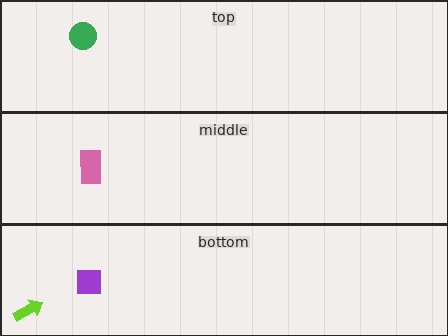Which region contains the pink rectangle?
The middle region.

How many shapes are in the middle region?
1.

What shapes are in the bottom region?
The lime arrow, the purple square.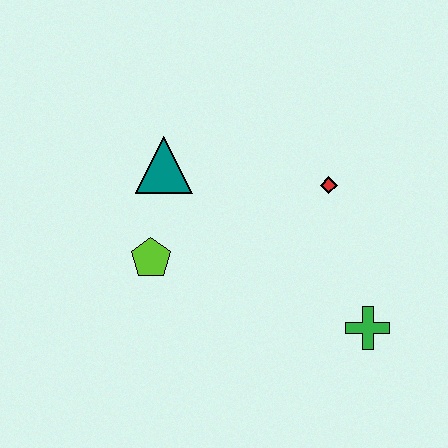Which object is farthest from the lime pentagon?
The green cross is farthest from the lime pentagon.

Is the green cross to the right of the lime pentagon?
Yes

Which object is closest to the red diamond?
The green cross is closest to the red diamond.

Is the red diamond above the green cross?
Yes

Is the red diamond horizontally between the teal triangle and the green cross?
Yes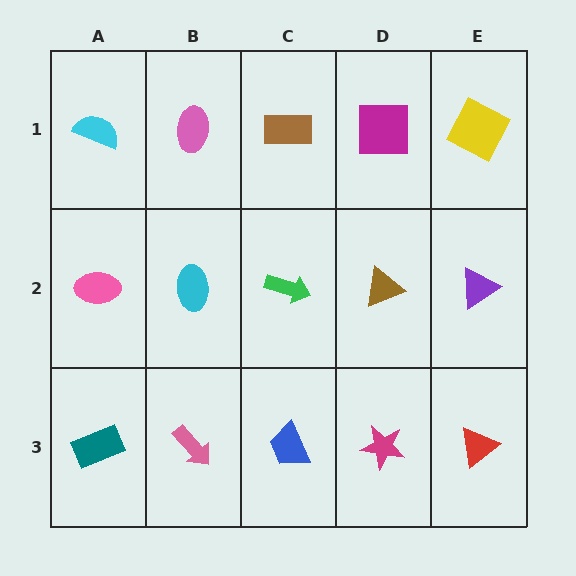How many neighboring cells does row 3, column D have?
3.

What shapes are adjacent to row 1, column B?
A cyan ellipse (row 2, column B), a cyan semicircle (row 1, column A), a brown rectangle (row 1, column C).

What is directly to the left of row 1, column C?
A pink ellipse.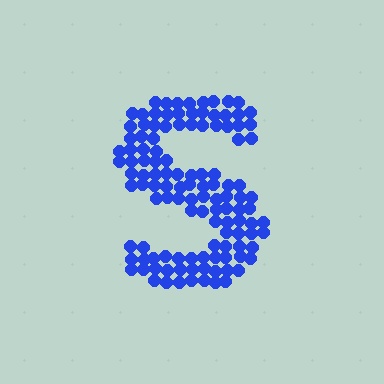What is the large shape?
The large shape is the letter S.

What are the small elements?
The small elements are circles.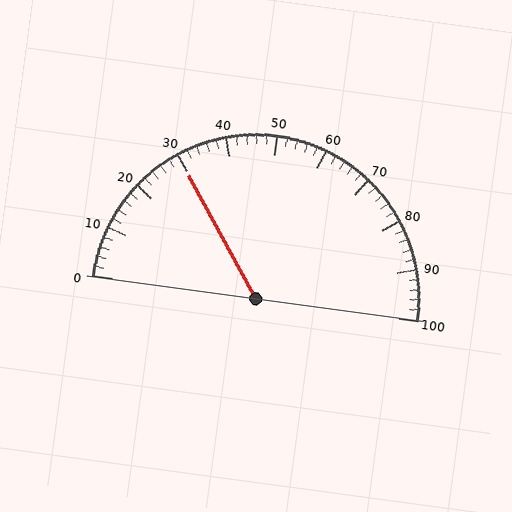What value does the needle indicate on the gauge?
The needle indicates approximately 30.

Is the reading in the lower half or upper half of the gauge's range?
The reading is in the lower half of the range (0 to 100).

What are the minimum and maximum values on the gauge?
The gauge ranges from 0 to 100.